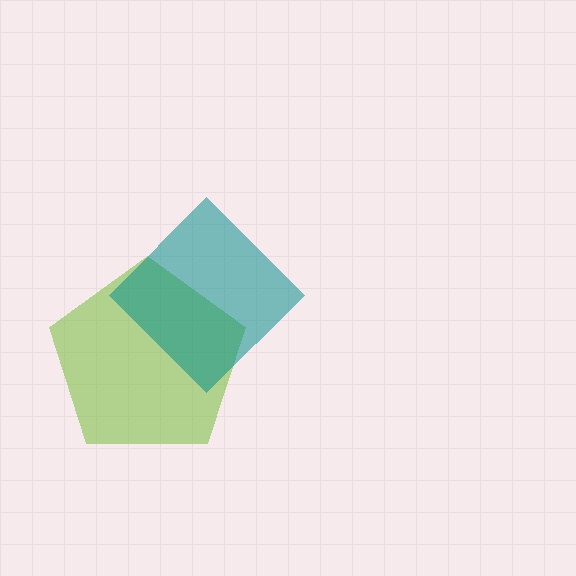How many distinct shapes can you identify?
There are 2 distinct shapes: a lime pentagon, a teal diamond.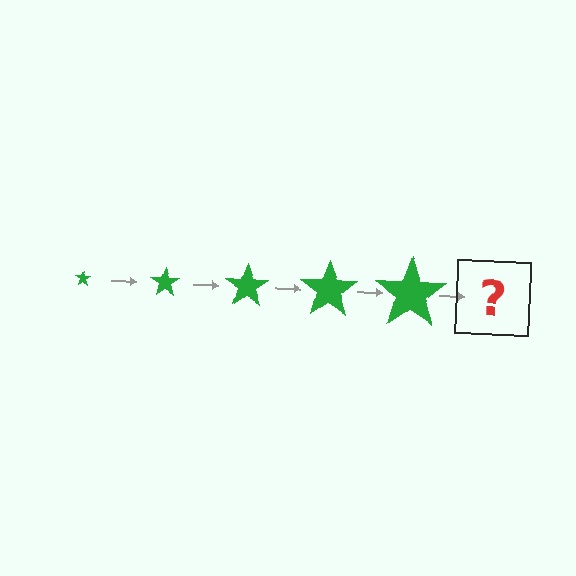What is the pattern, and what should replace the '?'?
The pattern is that the star gets progressively larger each step. The '?' should be a green star, larger than the previous one.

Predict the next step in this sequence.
The next step is a green star, larger than the previous one.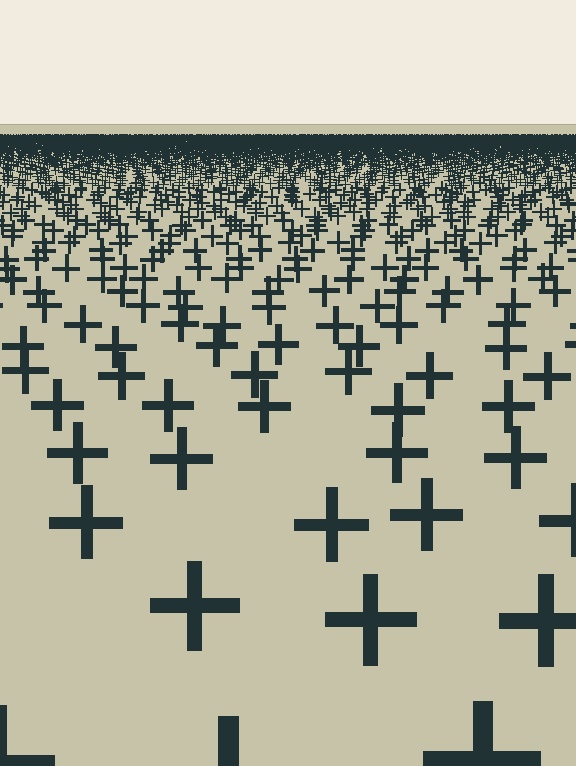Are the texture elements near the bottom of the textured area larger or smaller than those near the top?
Larger. Near the bottom, elements are closer to the viewer and appear at a bigger on-screen size.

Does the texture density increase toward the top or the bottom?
Density increases toward the top.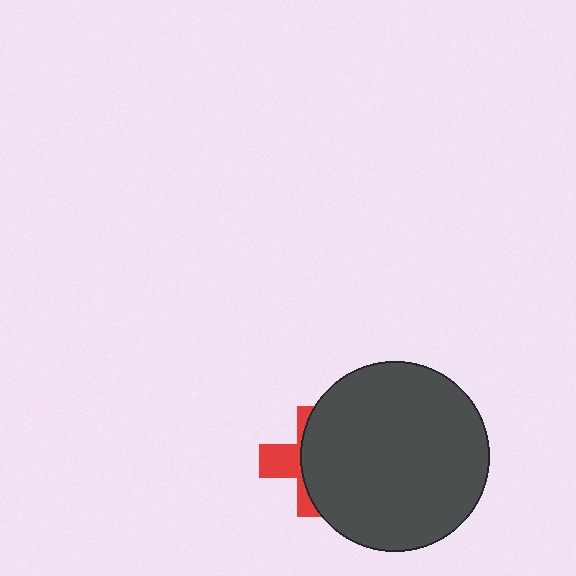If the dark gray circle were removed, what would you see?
You would see the complete red cross.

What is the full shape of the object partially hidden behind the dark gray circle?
The partially hidden object is a red cross.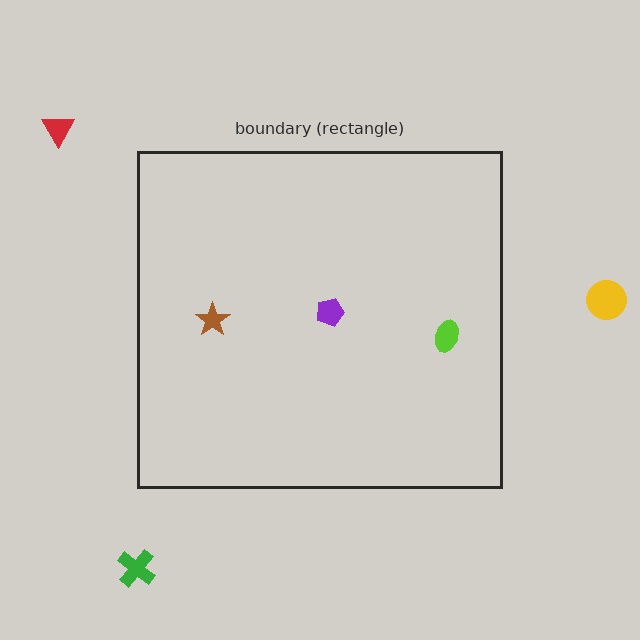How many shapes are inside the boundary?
3 inside, 3 outside.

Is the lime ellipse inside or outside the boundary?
Inside.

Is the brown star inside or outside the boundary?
Inside.